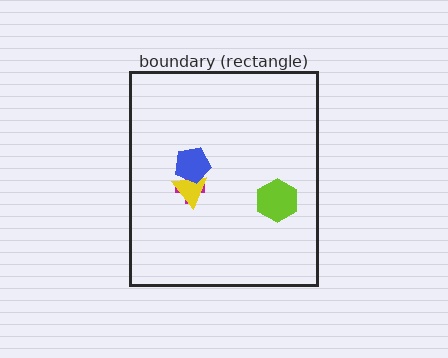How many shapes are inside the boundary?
4 inside, 0 outside.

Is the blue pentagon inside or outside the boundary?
Inside.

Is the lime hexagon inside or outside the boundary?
Inside.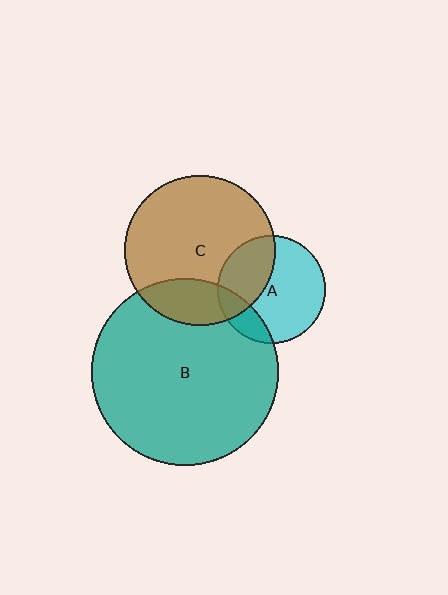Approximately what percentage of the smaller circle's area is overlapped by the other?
Approximately 15%.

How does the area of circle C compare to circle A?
Approximately 1.9 times.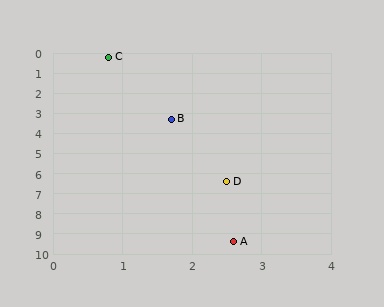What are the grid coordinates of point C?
Point C is at approximately (0.8, 0.2).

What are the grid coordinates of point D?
Point D is at approximately (2.5, 6.4).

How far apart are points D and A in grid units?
Points D and A are about 3.0 grid units apart.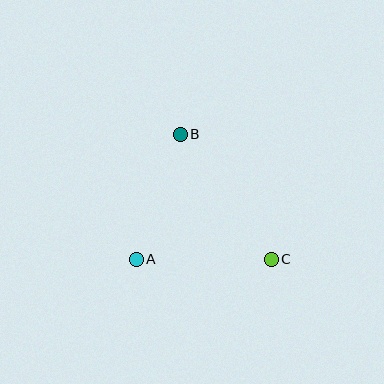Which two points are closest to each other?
Points A and B are closest to each other.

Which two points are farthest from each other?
Points B and C are farthest from each other.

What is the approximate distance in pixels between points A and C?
The distance between A and C is approximately 135 pixels.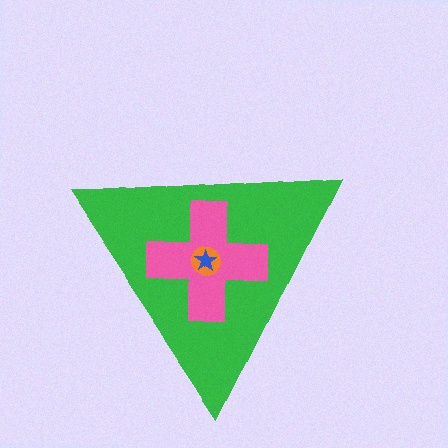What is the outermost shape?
The green triangle.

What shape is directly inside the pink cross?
The orange circle.